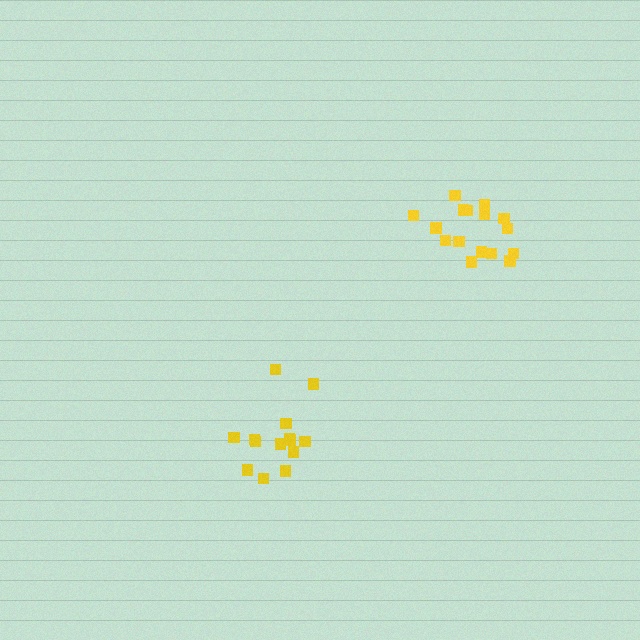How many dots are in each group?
Group 1: 16 dots, Group 2: 14 dots (30 total).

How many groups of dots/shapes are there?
There are 2 groups.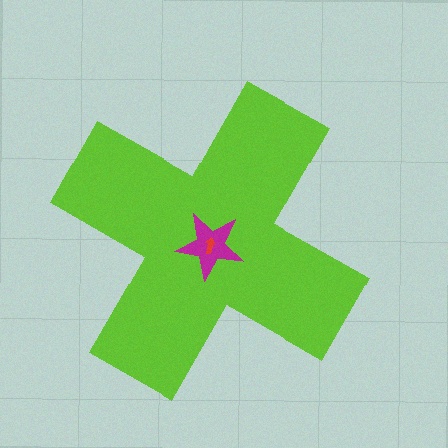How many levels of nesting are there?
3.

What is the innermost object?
The red arrow.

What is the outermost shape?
The lime cross.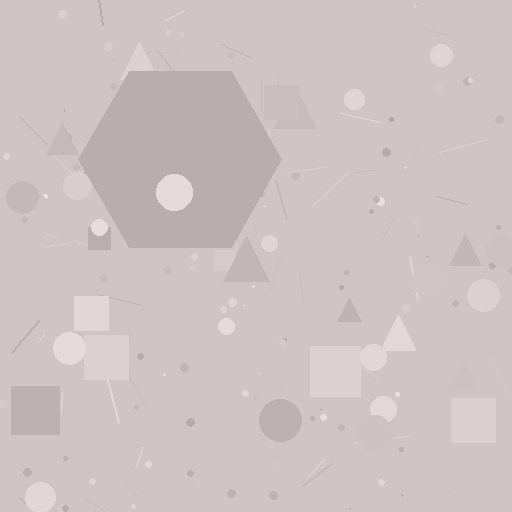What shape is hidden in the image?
A hexagon is hidden in the image.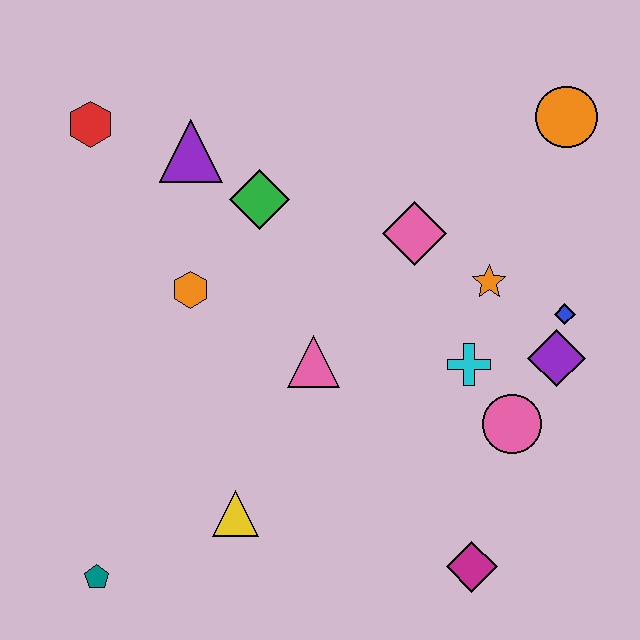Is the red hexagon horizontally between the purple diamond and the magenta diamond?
No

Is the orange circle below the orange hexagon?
No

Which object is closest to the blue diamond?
The purple diamond is closest to the blue diamond.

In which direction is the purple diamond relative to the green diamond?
The purple diamond is to the right of the green diamond.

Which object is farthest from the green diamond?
The magenta diamond is farthest from the green diamond.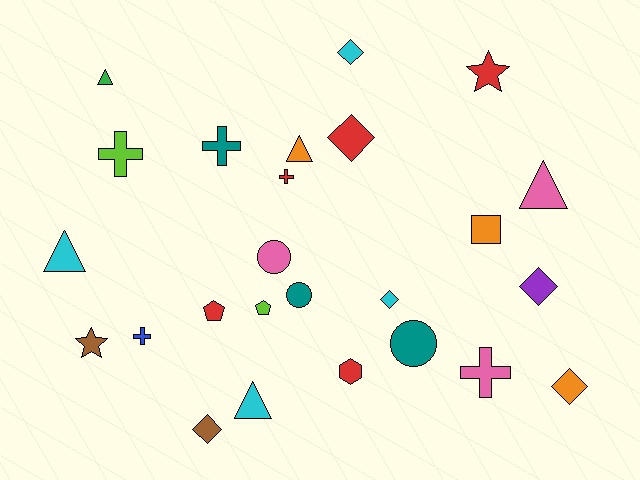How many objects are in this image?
There are 25 objects.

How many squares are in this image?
There is 1 square.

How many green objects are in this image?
There is 1 green object.